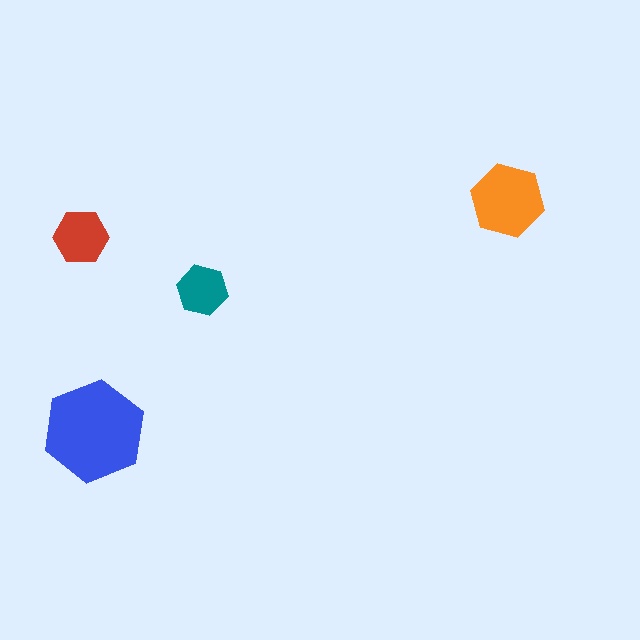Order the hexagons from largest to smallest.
the blue one, the orange one, the red one, the teal one.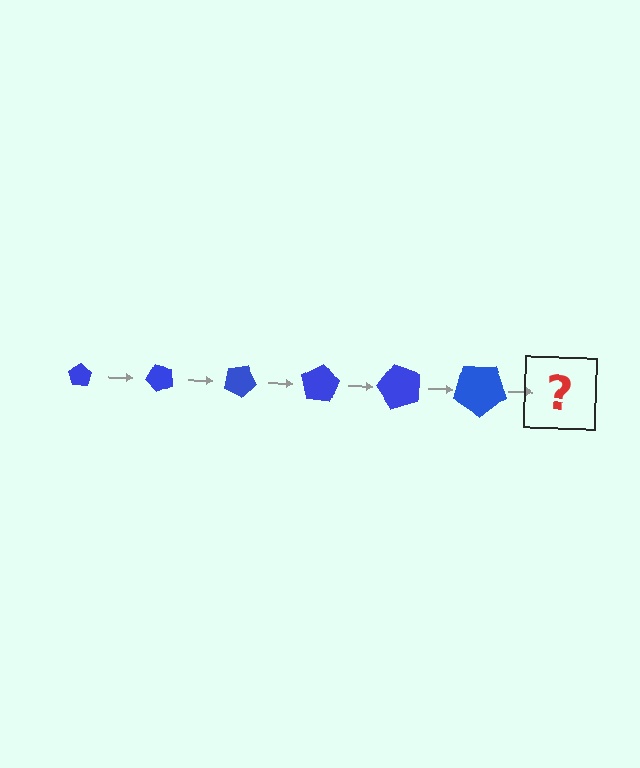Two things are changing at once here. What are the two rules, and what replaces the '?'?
The two rules are that the pentagon grows larger each step and it rotates 50 degrees each step. The '?' should be a pentagon, larger than the previous one and rotated 300 degrees from the start.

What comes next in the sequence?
The next element should be a pentagon, larger than the previous one and rotated 300 degrees from the start.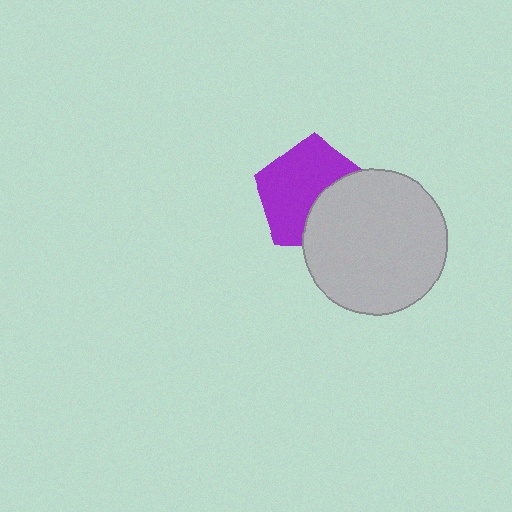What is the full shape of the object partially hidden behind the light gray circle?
The partially hidden object is a purple pentagon.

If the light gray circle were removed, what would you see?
You would see the complete purple pentagon.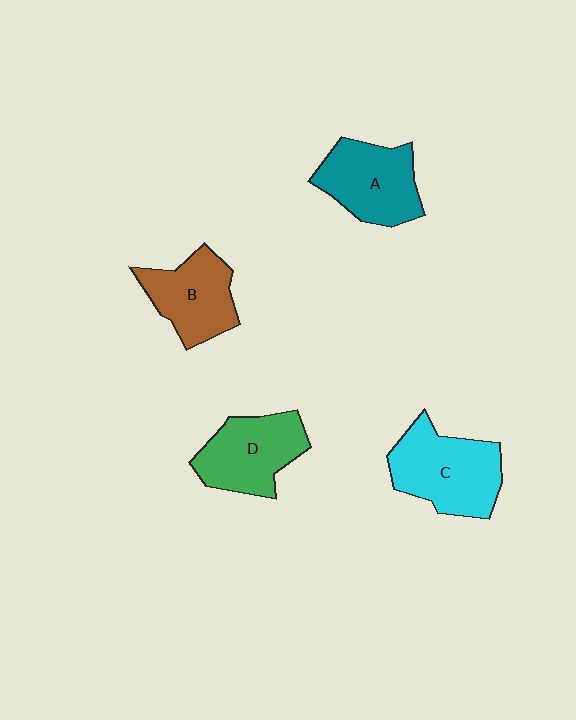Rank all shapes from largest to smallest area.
From largest to smallest: C (cyan), A (teal), D (green), B (brown).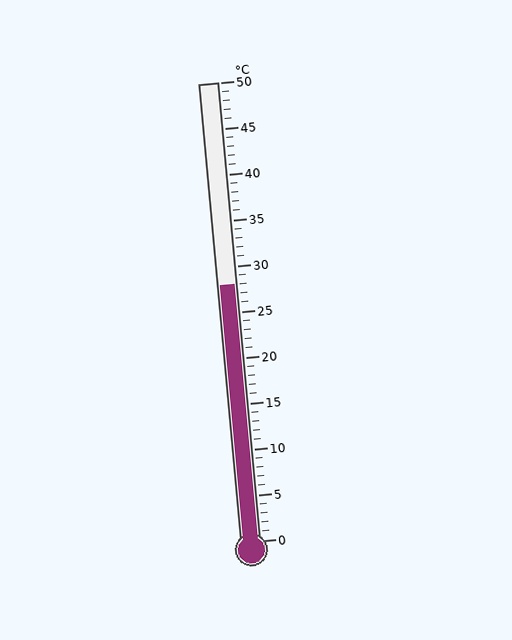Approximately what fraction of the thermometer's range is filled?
The thermometer is filled to approximately 55% of its range.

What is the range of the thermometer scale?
The thermometer scale ranges from 0°C to 50°C.